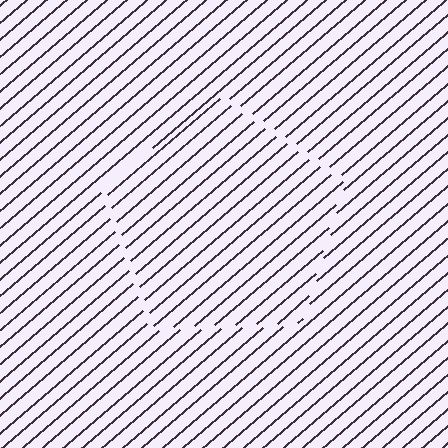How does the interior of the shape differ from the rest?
The interior of the shape contains the same grating, shifted by half a period — the contour is defined by the phase discontinuity where line-ends from the inner and outer gratings abut.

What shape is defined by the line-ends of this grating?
An illusory pentagon. The interior of the shape contains the same grating, shifted by half a period — the contour is defined by the phase discontinuity where line-ends from the inner and outer gratings abut.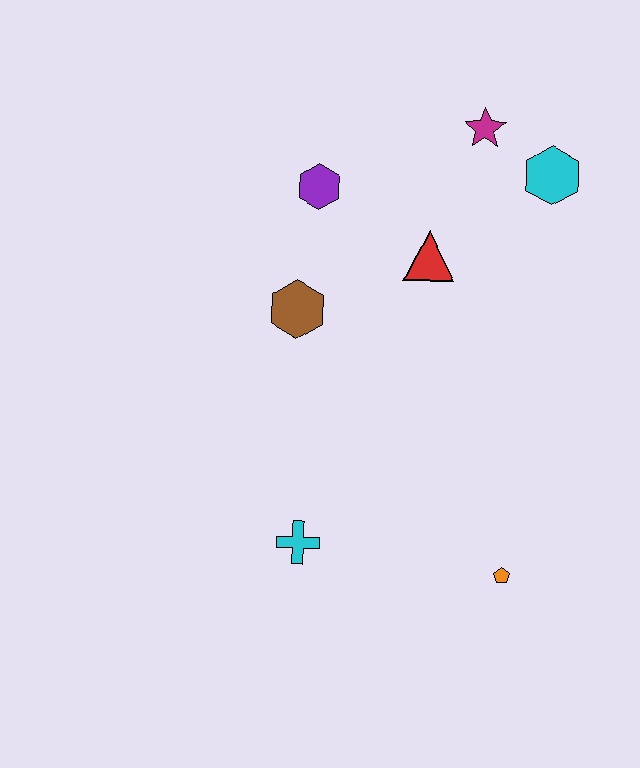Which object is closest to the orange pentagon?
The cyan cross is closest to the orange pentagon.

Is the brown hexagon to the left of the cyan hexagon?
Yes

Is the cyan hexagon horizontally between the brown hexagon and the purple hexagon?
No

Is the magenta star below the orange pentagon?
No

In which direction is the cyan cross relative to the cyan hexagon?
The cyan cross is below the cyan hexagon.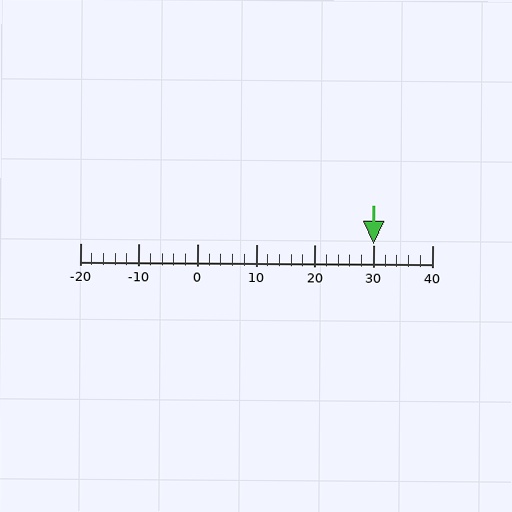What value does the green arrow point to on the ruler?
The green arrow points to approximately 30.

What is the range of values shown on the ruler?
The ruler shows values from -20 to 40.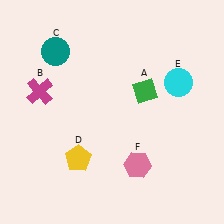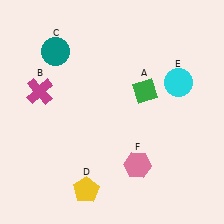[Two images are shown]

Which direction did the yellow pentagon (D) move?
The yellow pentagon (D) moved down.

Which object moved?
The yellow pentagon (D) moved down.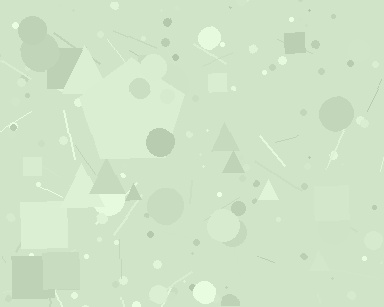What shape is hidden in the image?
A pentagon is hidden in the image.